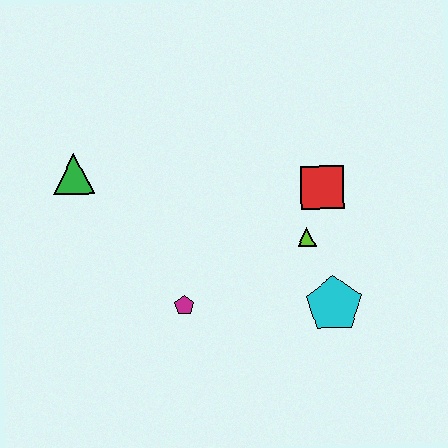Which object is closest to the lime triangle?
The red square is closest to the lime triangle.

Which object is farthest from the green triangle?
The cyan pentagon is farthest from the green triangle.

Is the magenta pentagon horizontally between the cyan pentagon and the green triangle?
Yes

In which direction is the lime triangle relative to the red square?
The lime triangle is below the red square.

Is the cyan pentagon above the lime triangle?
No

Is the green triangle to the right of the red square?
No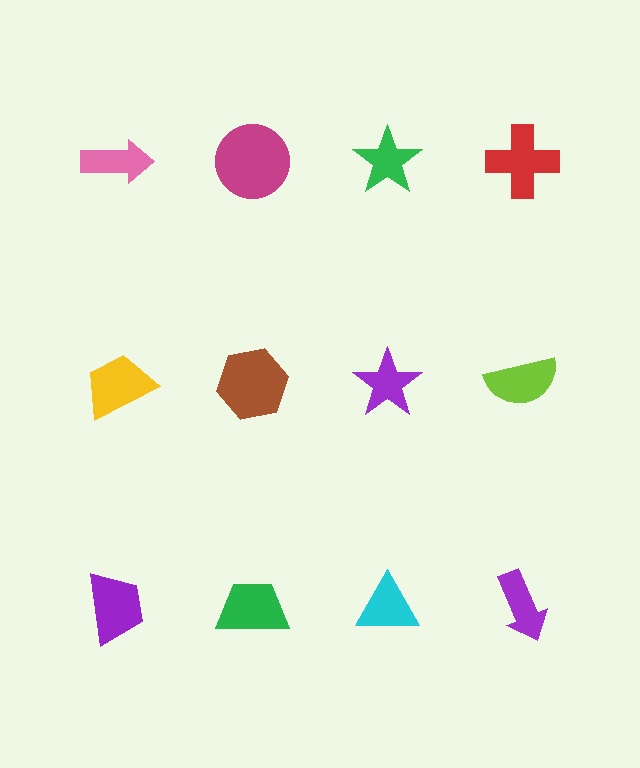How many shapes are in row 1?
4 shapes.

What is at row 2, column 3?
A purple star.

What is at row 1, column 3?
A green star.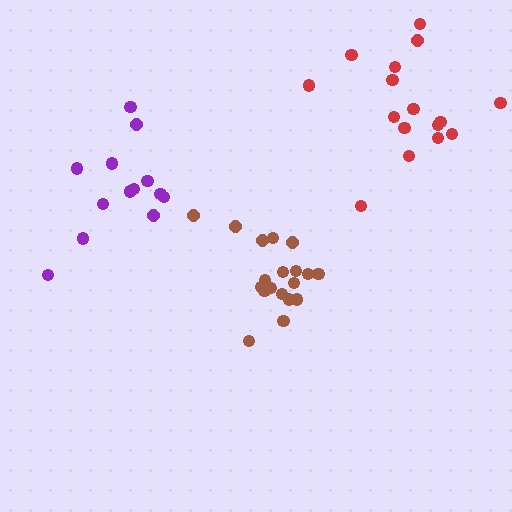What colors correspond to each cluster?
The clusters are colored: brown, red, purple.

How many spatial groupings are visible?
There are 3 spatial groupings.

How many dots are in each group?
Group 1: 19 dots, Group 2: 16 dots, Group 3: 13 dots (48 total).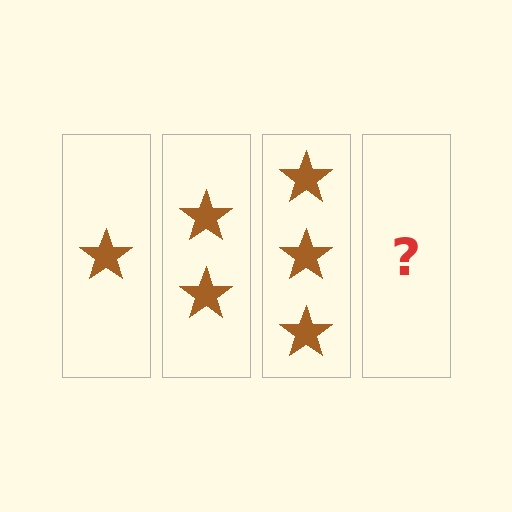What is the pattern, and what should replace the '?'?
The pattern is that each step adds one more star. The '?' should be 4 stars.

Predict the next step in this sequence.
The next step is 4 stars.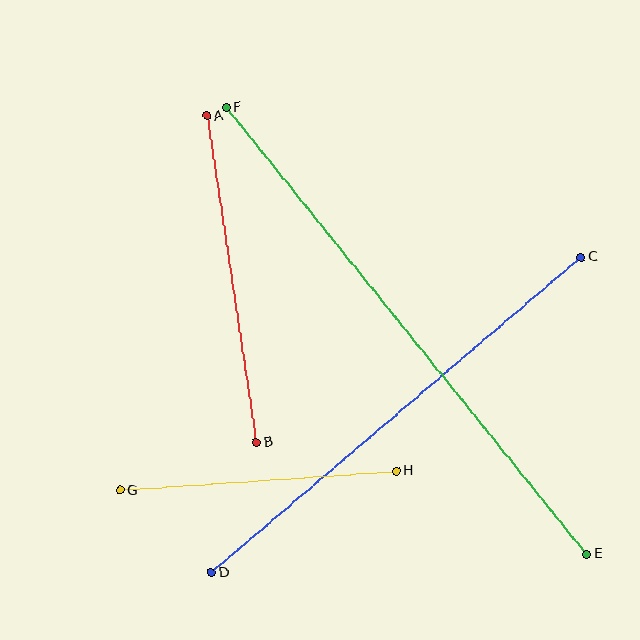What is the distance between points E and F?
The distance is approximately 574 pixels.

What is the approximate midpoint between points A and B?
The midpoint is at approximately (232, 279) pixels.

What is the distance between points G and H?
The distance is approximately 277 pixels.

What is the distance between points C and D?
The distance is approximately 486 pixels.